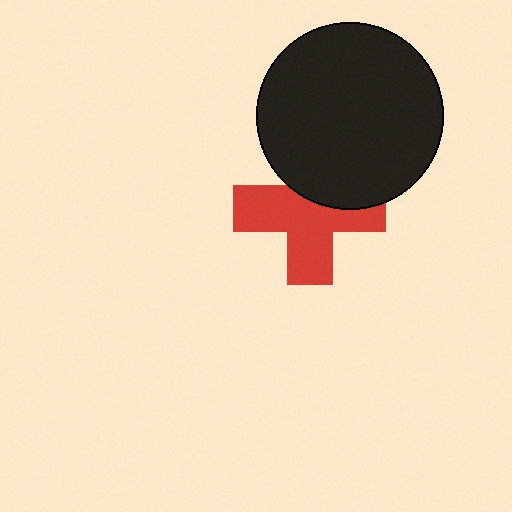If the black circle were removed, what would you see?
You would see the complete red cross.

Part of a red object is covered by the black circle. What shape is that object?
It is a cross.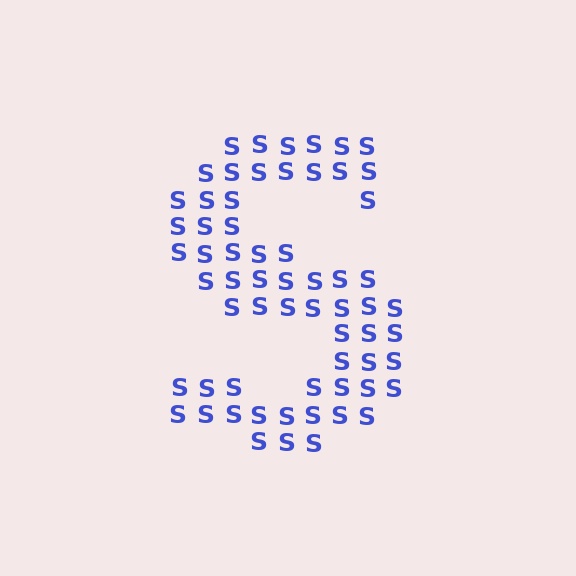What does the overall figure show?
The overall figure shows the letter S.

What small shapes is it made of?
It is made of small letter S's.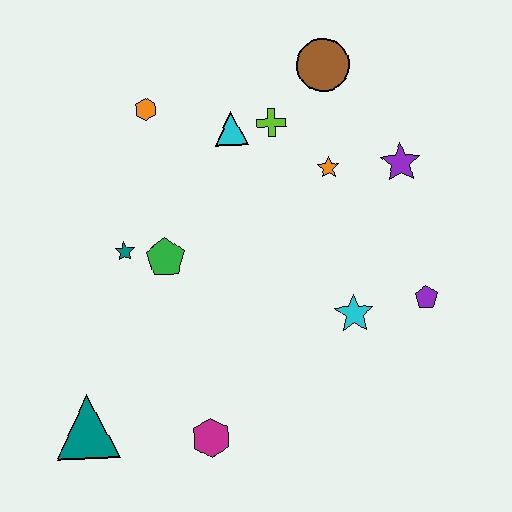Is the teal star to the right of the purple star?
No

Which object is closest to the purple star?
The orange star is closest to the purple star.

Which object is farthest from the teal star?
The purple pentagon is farthest from the teal star.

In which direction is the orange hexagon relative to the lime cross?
The orange hexagon is to the left of the lime cross.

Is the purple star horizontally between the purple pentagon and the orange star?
Yes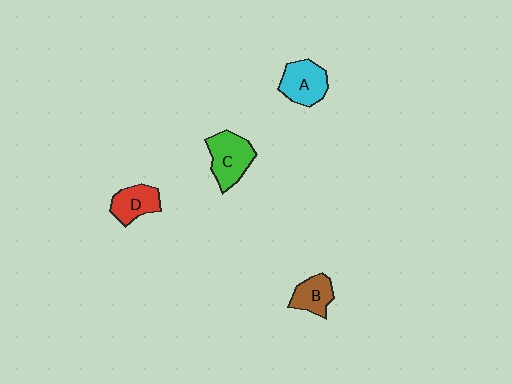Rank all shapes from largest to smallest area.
From largest to smallest: C (green), A (cyan), D (red), B (brown).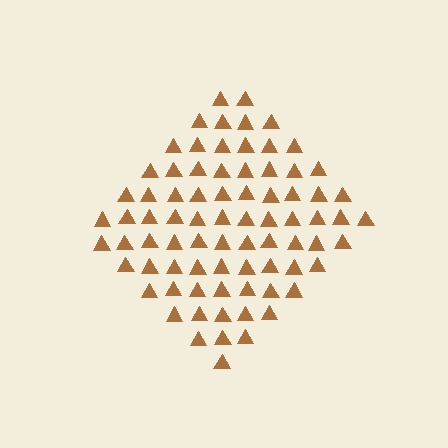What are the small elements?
The small elements are triangles.